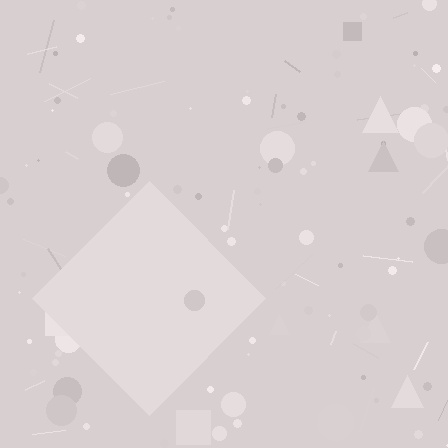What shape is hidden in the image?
A diamond is hidden in the image.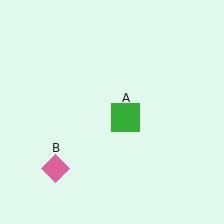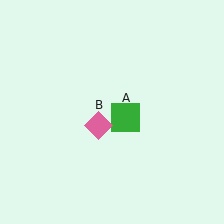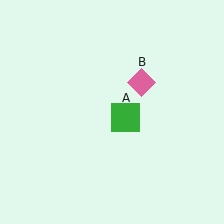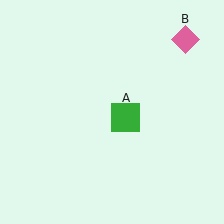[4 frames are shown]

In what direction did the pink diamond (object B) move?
The pink diamond (object B) moved up and to the right.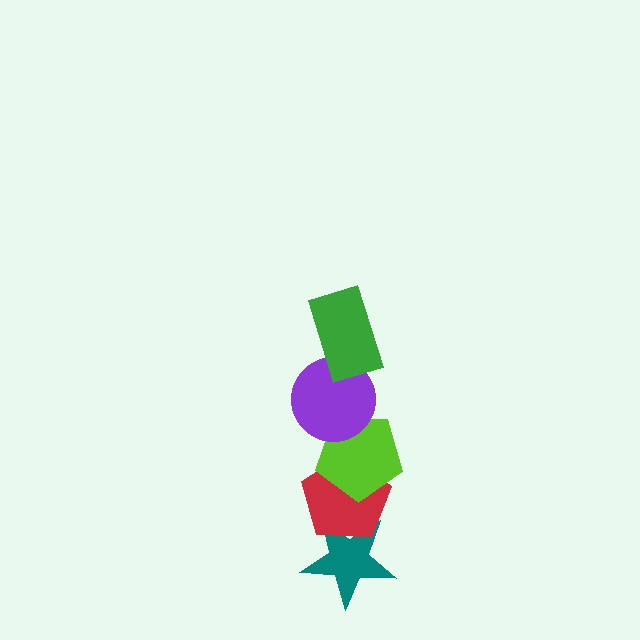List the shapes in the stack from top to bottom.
From top to bottom: the green rectangle, the purple circle, the lime pentagon, the red pentagon, the teal star.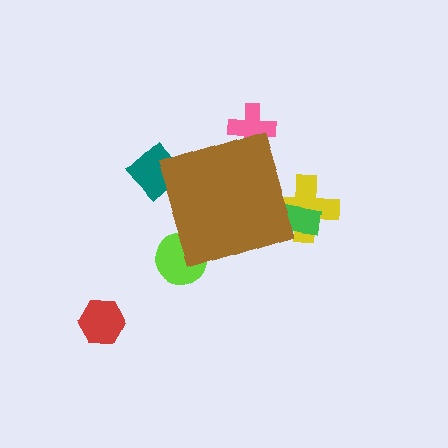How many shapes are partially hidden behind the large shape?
5 shapes are partially hidden.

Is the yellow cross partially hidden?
Yes, the yellow cross is partially hidden behind the brown diamond.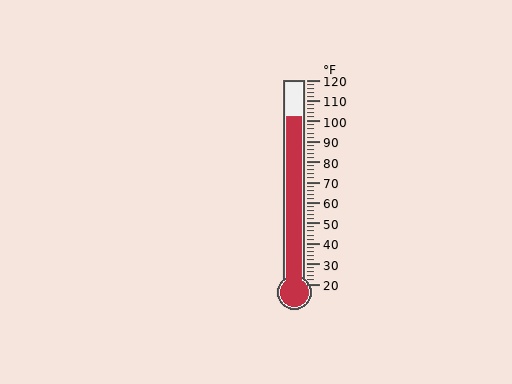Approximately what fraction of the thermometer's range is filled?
The thermometer is filled to approximately 80% of its range.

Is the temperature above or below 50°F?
The temperature is above 50°F.